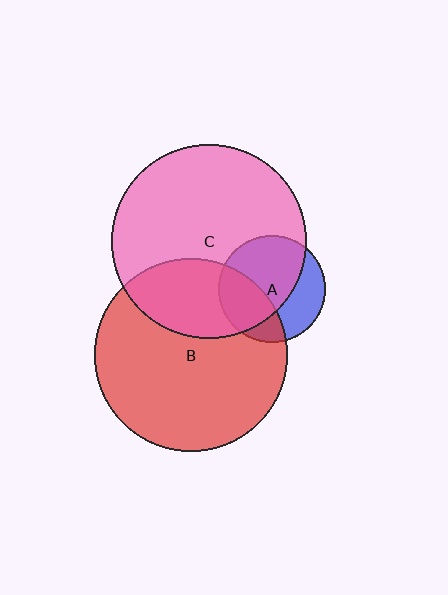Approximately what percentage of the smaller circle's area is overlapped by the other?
Approximately 30%.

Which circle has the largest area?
Circle C (pink).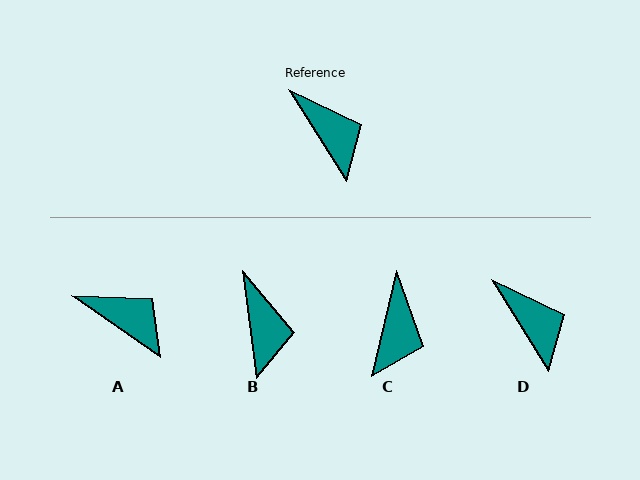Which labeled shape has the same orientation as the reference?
D.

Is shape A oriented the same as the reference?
No, it is off by about 24 degrees.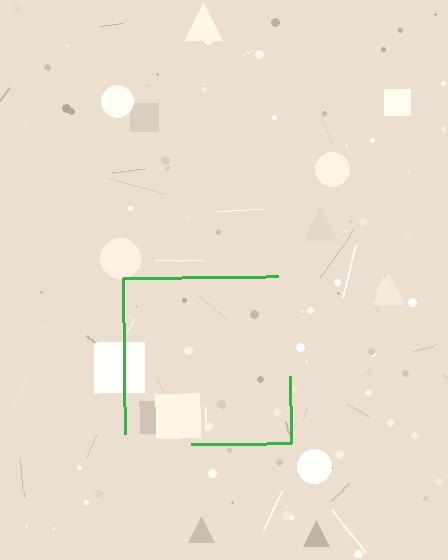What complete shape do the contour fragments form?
The contour fragments form a square.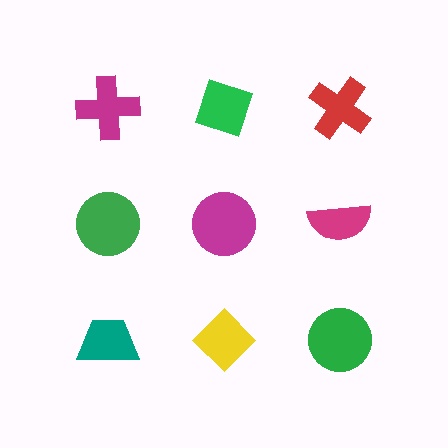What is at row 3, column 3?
A green circle.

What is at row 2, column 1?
A green circle.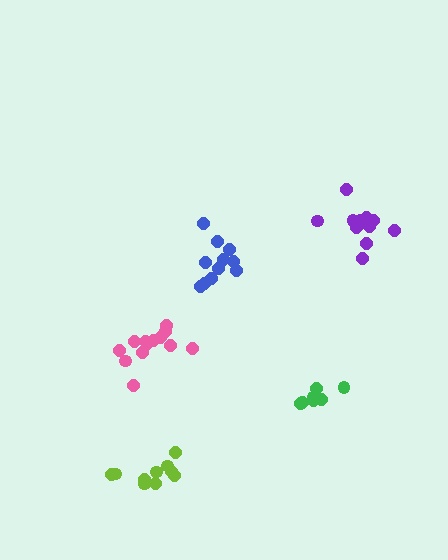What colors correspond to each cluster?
The clusters are colored: blue, lime, pink, purple, green.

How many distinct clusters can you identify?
There are 5 distinct clusters.